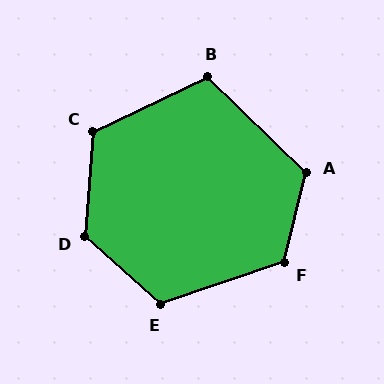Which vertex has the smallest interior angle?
B, at approximately 110 degrees.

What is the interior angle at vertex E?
Approximately 120 degrees (obtuse).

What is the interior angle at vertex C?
Approximately 120 degrees (obtuse).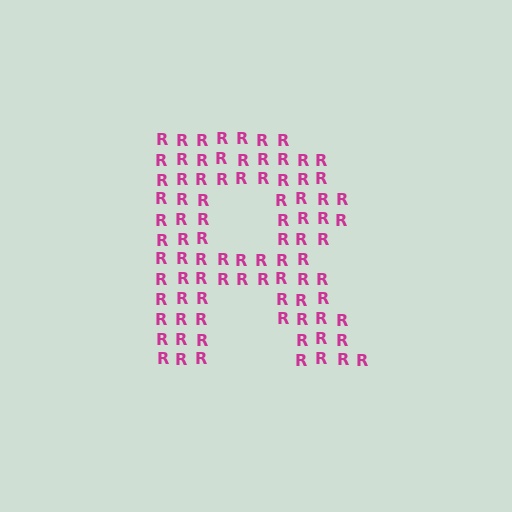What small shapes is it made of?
It is made of small letter R's.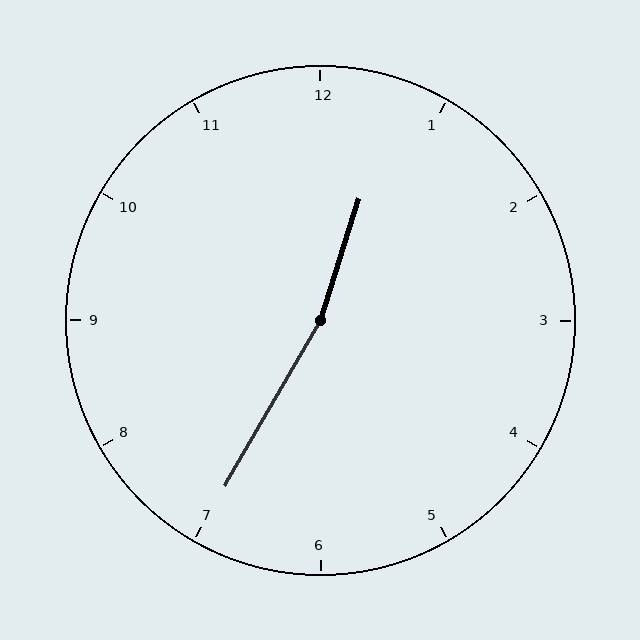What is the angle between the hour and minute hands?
Approximately 168 degrees.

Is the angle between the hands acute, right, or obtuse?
It is obtuse.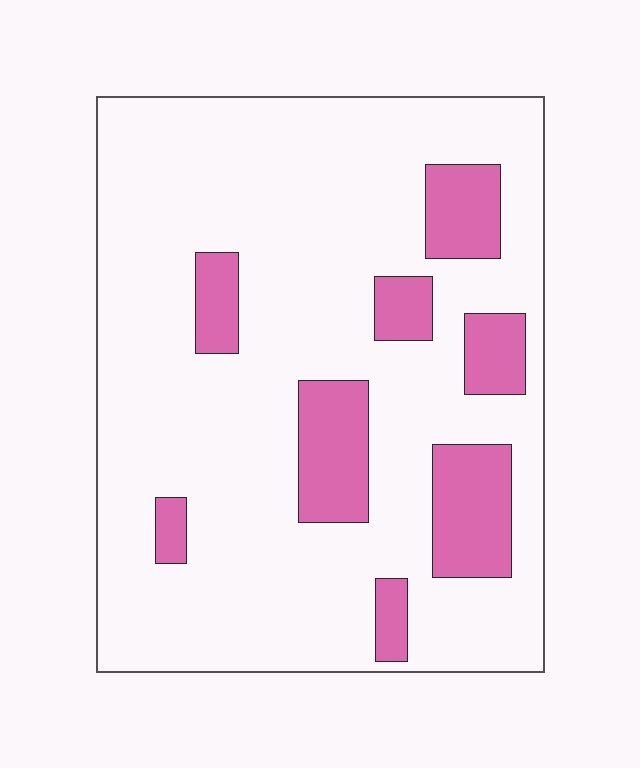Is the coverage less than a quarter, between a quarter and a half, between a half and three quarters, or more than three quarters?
Less than a quarter.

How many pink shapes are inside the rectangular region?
8.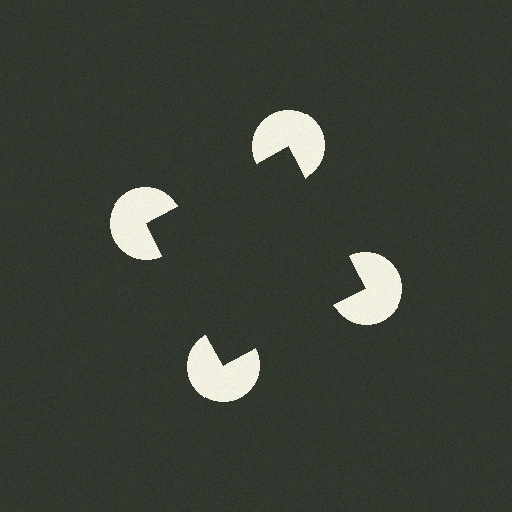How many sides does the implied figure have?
4 sides.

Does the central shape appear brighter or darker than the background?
It typically appears slightly darker than the background, even though no actual brightness change is drawn.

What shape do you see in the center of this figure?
An illusory square — its edges are inferred from the aligned wedge cuts in the pac-man discs, not physically drawn.